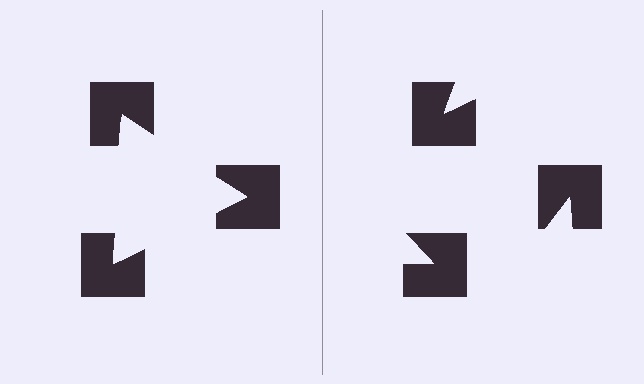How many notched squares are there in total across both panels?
6 — 3 on each side.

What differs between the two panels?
The notched squares are positioned identically on both sides; only the wedge orientations differ. On the left they align to a triangle; on the right they are misaligned.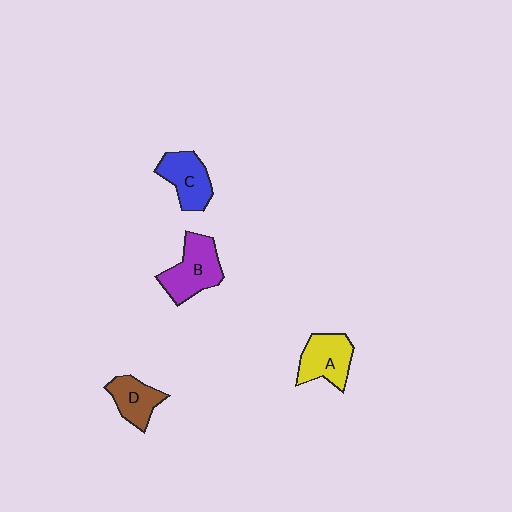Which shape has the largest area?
Shape B (purple).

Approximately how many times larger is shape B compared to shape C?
Approximately 1.2 times.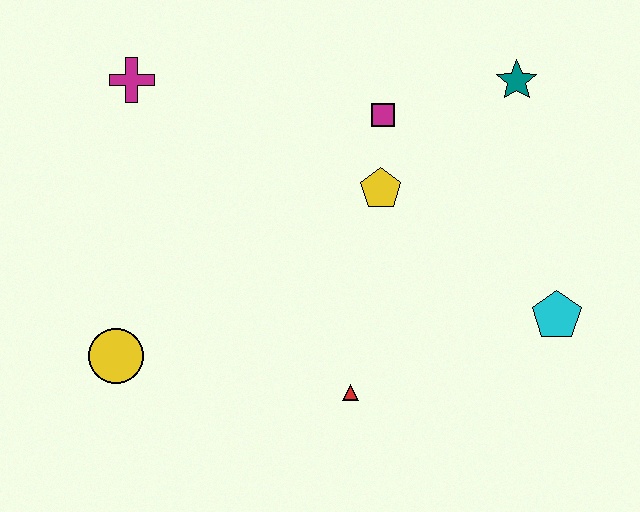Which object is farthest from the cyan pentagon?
The magenta cross is farthest from the cyan pentagon.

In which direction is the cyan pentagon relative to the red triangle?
The cyan pentagon is to the right of the red triangle.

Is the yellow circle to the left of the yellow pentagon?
Yes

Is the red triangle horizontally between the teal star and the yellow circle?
Yes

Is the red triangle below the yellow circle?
Yes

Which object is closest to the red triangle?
The yellow pentagon is closest to the red triangle.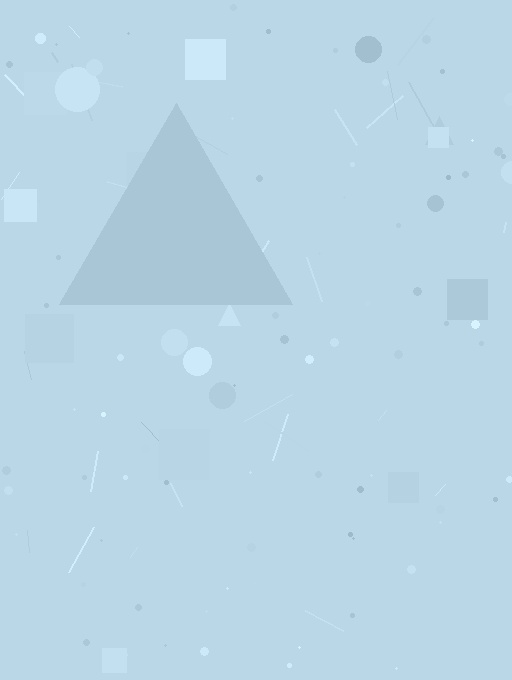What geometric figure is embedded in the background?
A triangle is embedded in the background.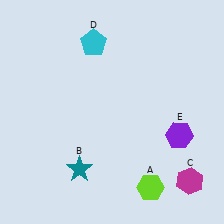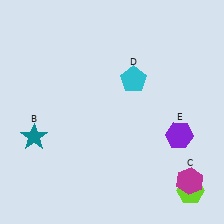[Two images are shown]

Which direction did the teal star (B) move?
The teal star (B) moved left.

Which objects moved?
The objects that moved are: the lime hexagon (A), the teal star (B), the cyan pentagon (D).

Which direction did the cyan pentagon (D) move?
The cyan pentagon (D) moved right.